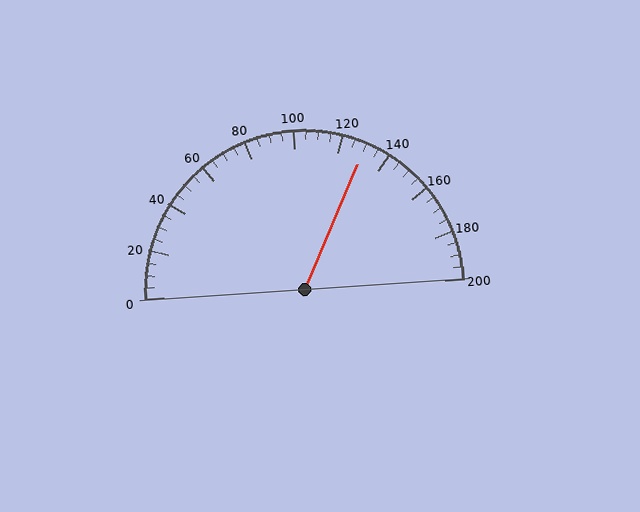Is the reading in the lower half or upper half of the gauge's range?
The reading is in the upper half of the range (0 to 200).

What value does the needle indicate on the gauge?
The needle indicates approximately 130.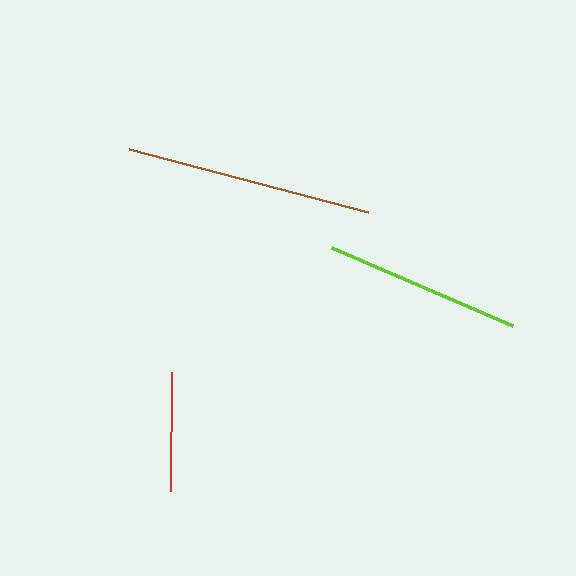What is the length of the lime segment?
The lime segment is approximately 197 pixels long.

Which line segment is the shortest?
The red line is the shortest at approximately 119 pixels.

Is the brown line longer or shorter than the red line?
The brown line is longer than the red line.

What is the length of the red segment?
The red segment is approximately 119 pixels long.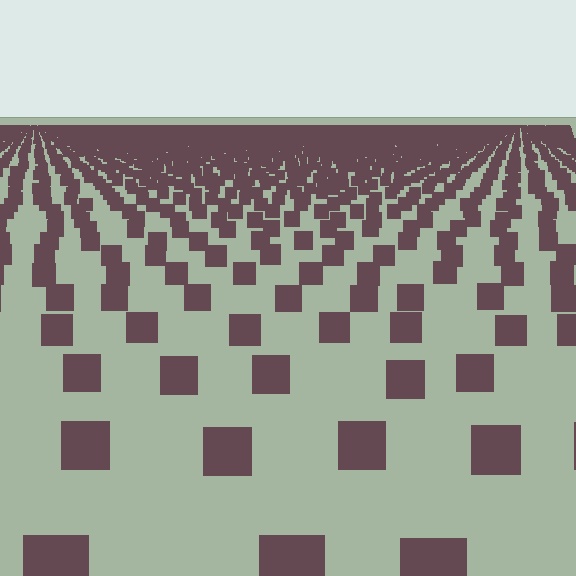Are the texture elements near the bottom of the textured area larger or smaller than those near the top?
Larger. Near the bottom, elements are closer to the viewer and appear at a bigger on-screen size.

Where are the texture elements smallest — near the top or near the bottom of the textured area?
Near the top.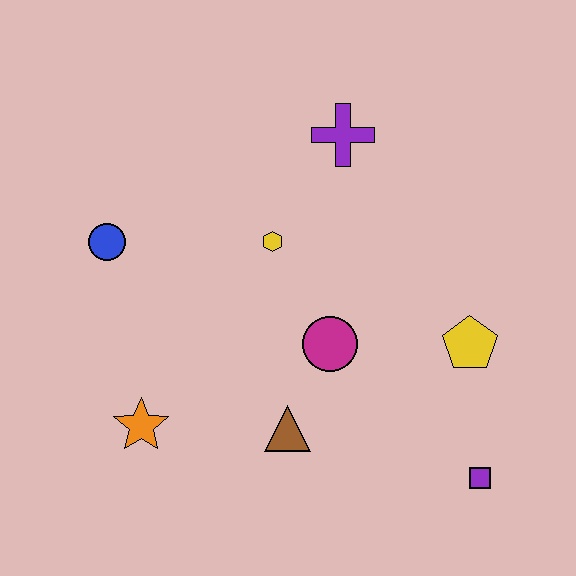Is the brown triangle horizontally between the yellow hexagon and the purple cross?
Yes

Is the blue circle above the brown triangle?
Yes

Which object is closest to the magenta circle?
The brown triangle is closest to the magenta circle.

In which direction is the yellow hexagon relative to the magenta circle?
The yellow hexagon is above the magenta circle.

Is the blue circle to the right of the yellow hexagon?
No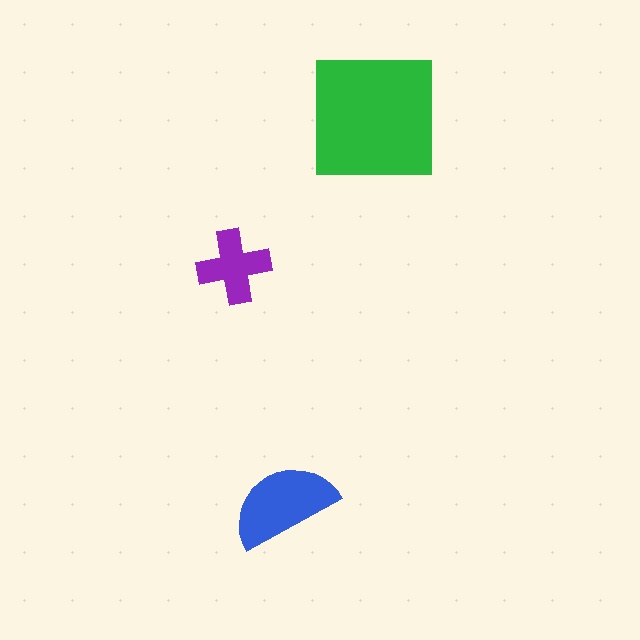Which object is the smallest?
The purple cross.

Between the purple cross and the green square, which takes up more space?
The green square.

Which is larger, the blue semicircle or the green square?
The green square.